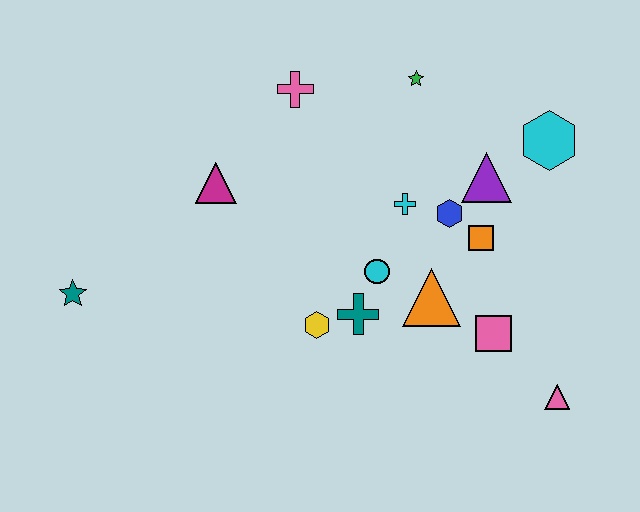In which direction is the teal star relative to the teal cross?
The teal star is to the left of the teal cross.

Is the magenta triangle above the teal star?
Yes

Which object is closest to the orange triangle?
The cyan circle is closest to the orange triangle.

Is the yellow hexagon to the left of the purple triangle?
Yes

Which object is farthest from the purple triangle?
The teal star is farthest from the purple triangle.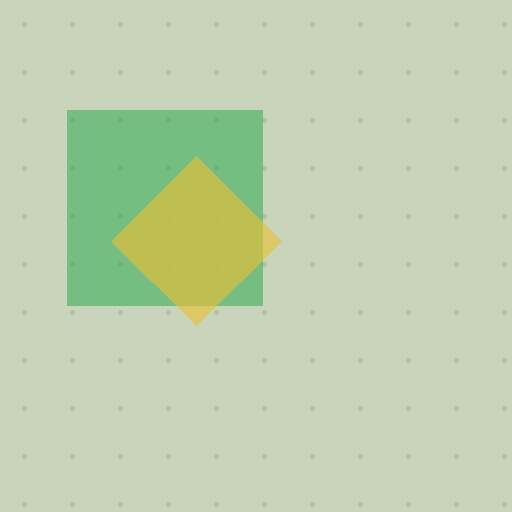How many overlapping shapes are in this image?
There are 2 overlapping shapes in the image.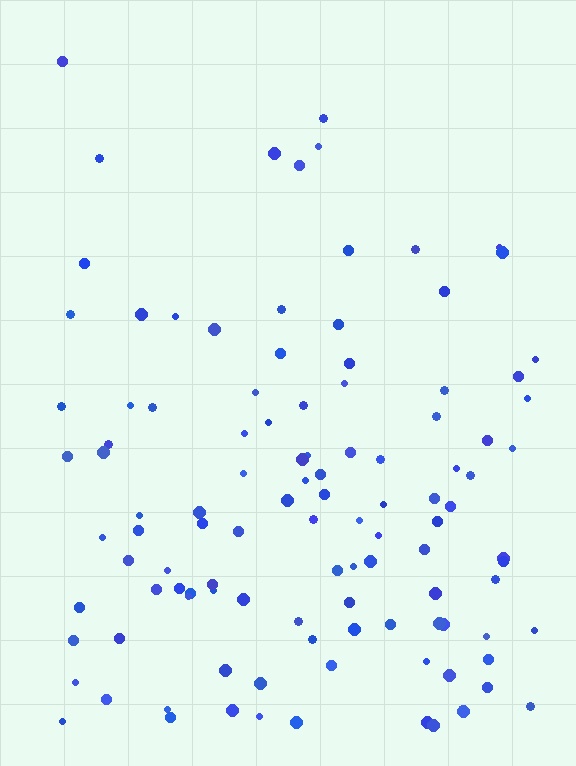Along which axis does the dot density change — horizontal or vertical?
Vertical.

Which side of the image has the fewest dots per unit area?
The top.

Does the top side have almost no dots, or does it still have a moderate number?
Still a moderate number, just noticeably fewer than the bottom.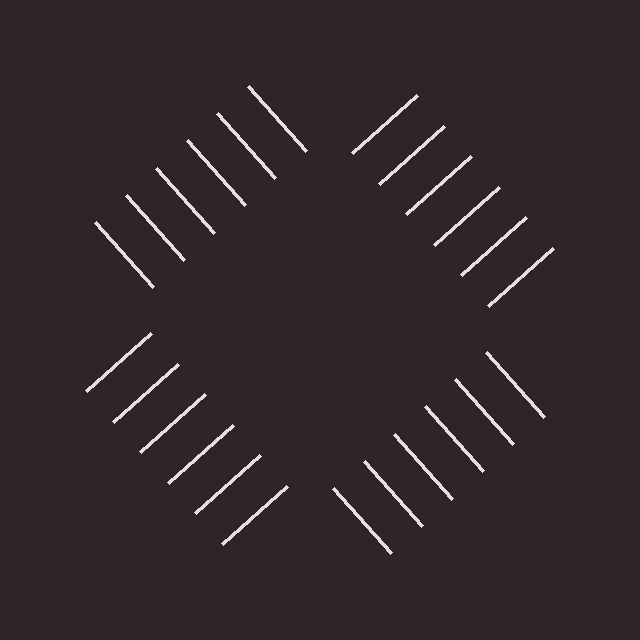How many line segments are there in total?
24 — 6 along each of the 4 edges.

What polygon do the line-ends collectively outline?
An illusory square — the line segments terminate on its edges but no continuous stroke is drawn.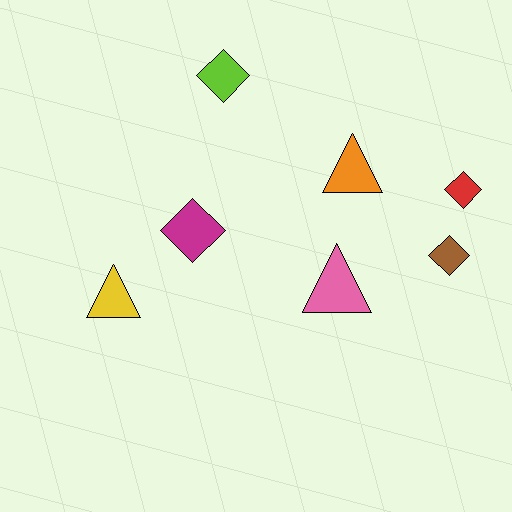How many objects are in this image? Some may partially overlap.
There are 7 objects.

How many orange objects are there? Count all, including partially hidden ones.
There is 1 orange object.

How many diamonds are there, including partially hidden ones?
There are 4 diamonds.